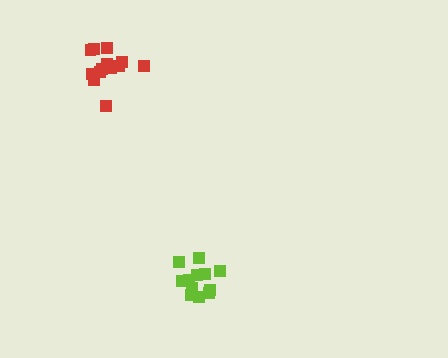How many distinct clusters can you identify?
There are 2 distinct clusters.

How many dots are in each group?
Group 1: 13 dots, Group 2: 13 dots (26 total).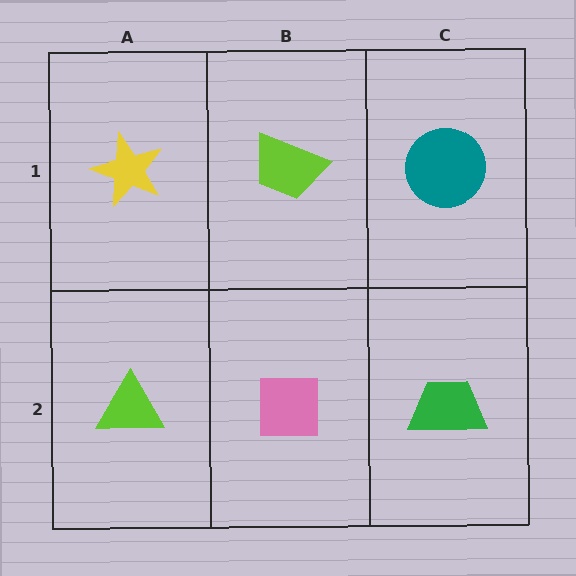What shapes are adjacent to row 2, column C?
A teal circle (row 1, column C), a pink square (row 2, column B).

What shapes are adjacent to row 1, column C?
A green trapezoid (row 2, column C), a lime trapezoid (row 1, column B).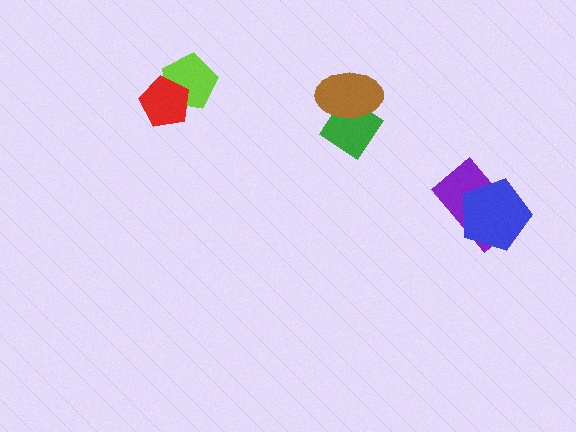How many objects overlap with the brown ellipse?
1 object overlaps with the brown ellipse.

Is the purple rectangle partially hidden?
Yes, it is partially covered by another shape.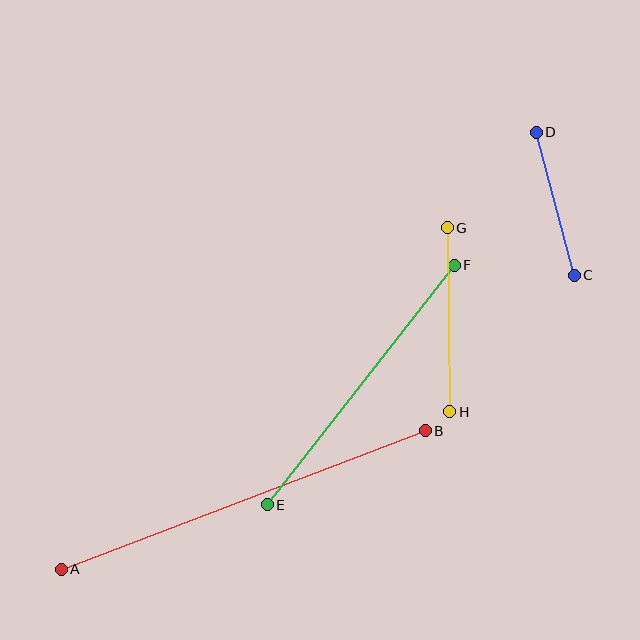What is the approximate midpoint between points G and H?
The midpoint is at approximately (448, 320) pixels.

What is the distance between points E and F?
The distance is approximately 304 pixels.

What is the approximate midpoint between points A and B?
The midpoint is at approximately (243, 500) pixels.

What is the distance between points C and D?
The distance is approximately 148 pixels.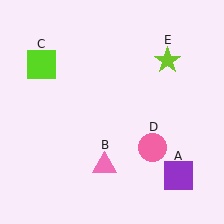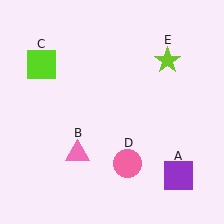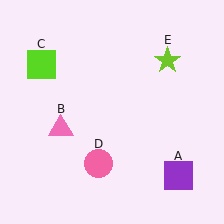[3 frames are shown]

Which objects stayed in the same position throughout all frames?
Purple square (object A) and lime square (object C) and lime star (object E) remained stationary.